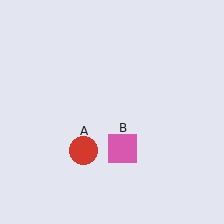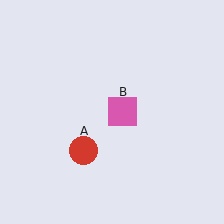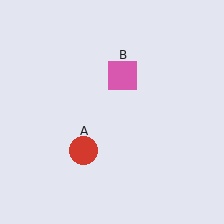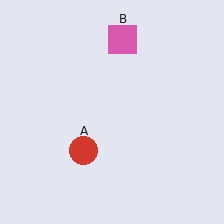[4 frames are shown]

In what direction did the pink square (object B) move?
The pink square (object B) moved up.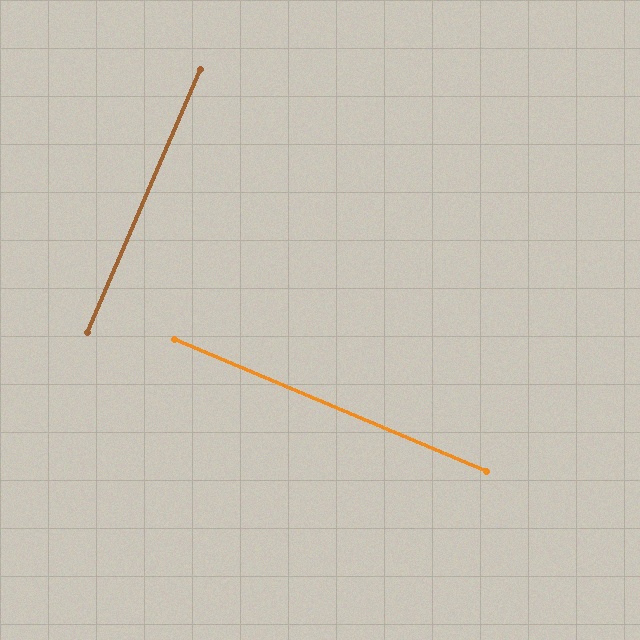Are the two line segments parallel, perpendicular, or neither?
Perpendicular — they meet at approximately 90°.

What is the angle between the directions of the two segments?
Approximately 90 degrees.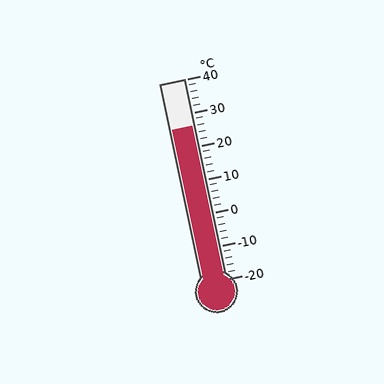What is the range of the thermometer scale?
The thermometer scale ranges from -20°C to 40°C.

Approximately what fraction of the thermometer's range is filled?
The thermometer is filled to approximately 75% of its range.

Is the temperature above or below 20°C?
The temperature is above 20°C.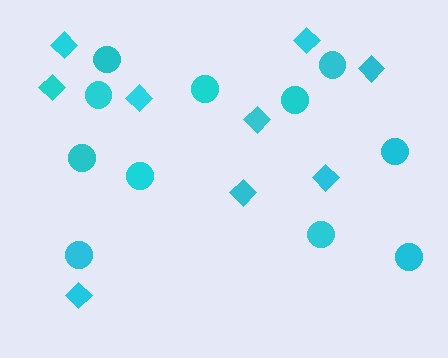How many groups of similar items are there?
There are 2 groups: one group of diamonds (9) and one group of circles (11).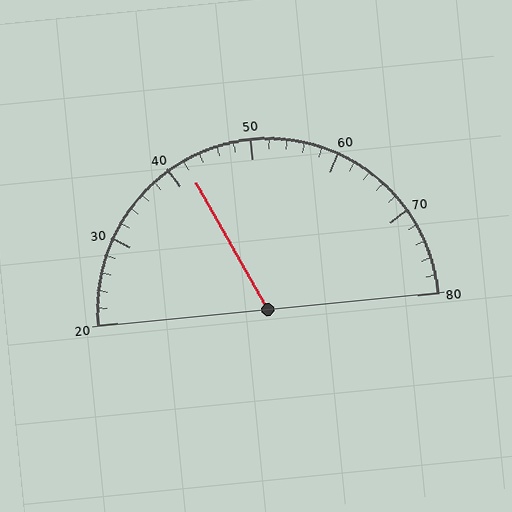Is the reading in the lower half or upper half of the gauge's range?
The reading is in the lower half of the range (20 to 80).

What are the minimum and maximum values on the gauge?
The gauge ranges from 20 to 80.